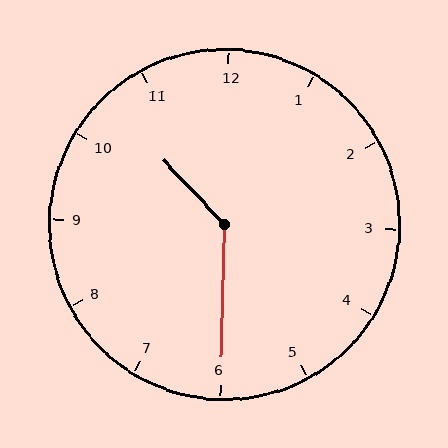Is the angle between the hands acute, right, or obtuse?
It is obtuse.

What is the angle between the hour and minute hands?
Approximately 135 degrees.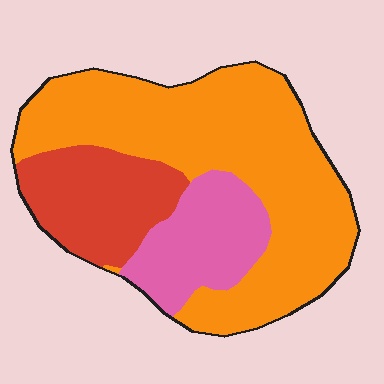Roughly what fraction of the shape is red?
Red takes up less than a quarter of the shape.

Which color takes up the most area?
Orange, at roughly 60%.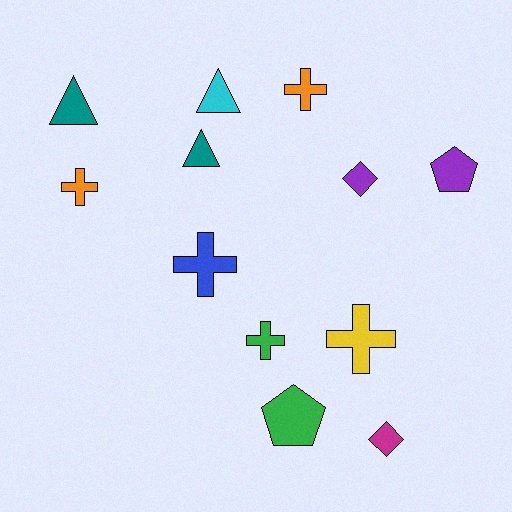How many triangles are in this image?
There are 3 triangles.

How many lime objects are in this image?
There are no lime objects.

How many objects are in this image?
There are 12 objects.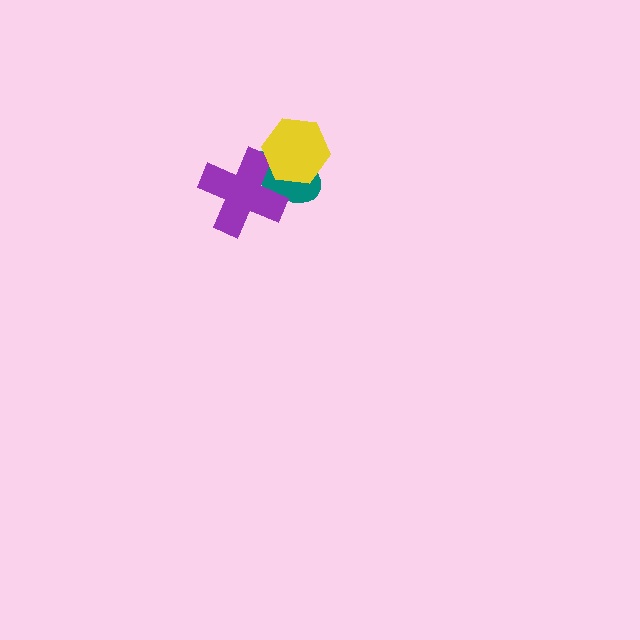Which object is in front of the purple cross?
The yellow hexagon is in front of the purple cross.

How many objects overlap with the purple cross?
2 objects overlap with the purple cross.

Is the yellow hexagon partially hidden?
No, no other shape covers it.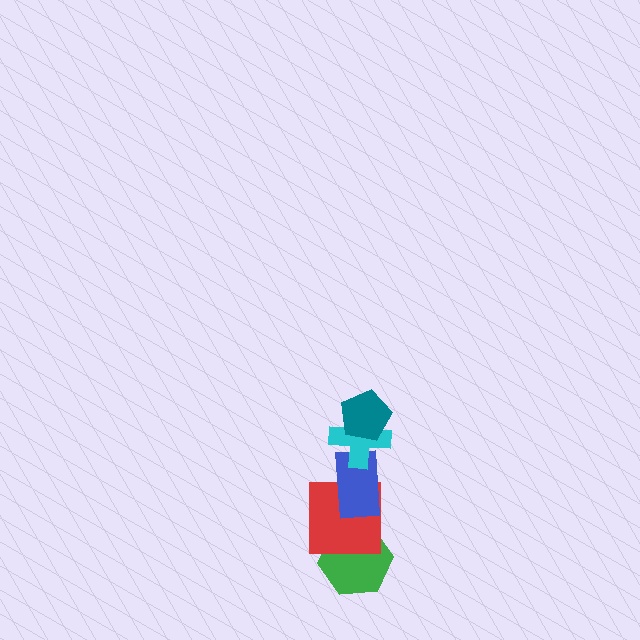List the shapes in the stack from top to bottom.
From top to bottom: the teal pentagon, the cyan cross, the blue rectangle, the red square, the green hexagon.